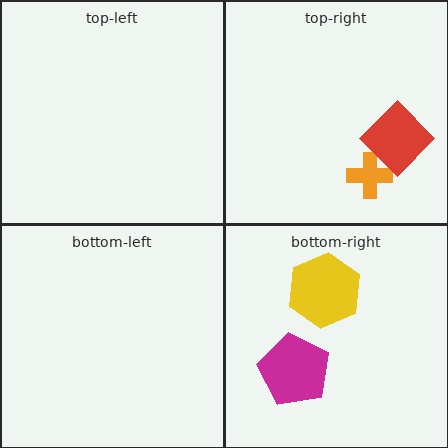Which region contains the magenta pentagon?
The bottom-right region.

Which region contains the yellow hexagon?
The bottom-right region.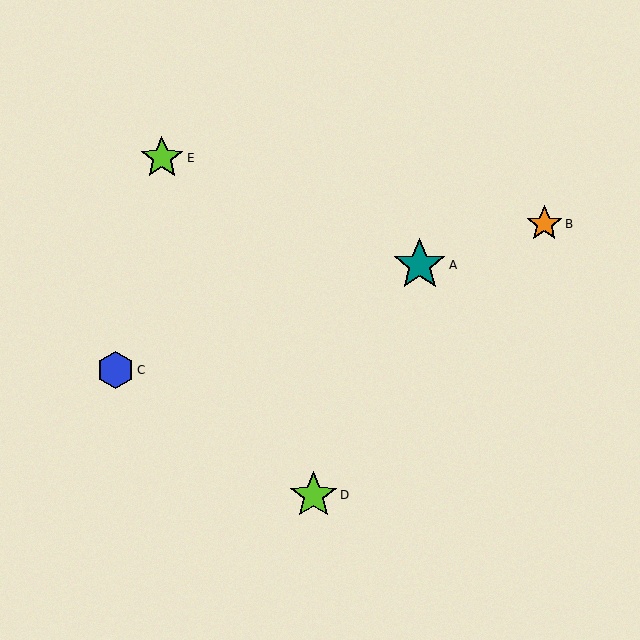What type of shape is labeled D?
Shape D is a lime star.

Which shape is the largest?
The teal star (labeled A) is the largest.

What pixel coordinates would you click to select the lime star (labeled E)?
Click at (162, 158) to select the lime star E.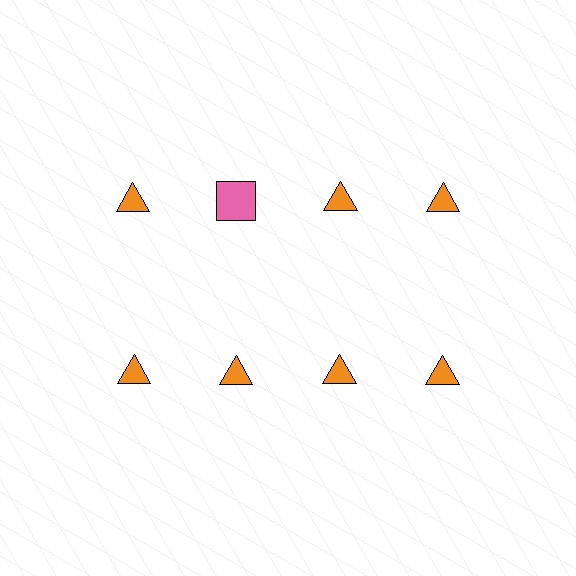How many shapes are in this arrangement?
There are 8 shapes arranged in a grid pattern.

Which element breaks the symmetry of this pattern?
The pink square in the top row, second from left column breaks the symmetry. All other shapes are orange triangles.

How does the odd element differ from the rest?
It differs in both color (pink instead of orange) and shape (square instead of triangle).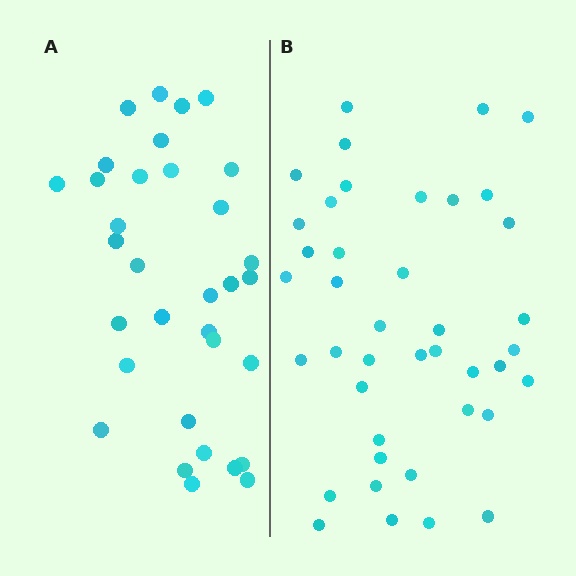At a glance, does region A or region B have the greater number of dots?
Region B (the right region) has more dots.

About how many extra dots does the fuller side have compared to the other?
Region B has roughly 8 or so more dots than region A.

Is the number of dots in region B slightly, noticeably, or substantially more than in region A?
Region B has only slightly more — the two regions are fairly close. The ratio is roughly 1.2 to 1.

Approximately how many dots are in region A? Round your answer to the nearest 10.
About 30 dots. (The exact count is 33, which rounds to 30.)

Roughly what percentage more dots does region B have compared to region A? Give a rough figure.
About 25% more.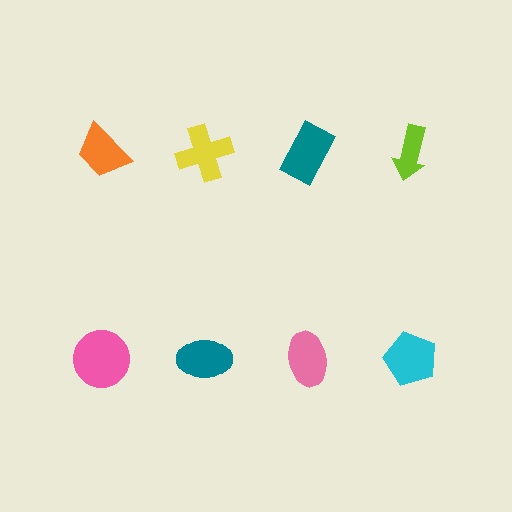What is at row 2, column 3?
A pink ellipse.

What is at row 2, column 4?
A cyan pentagon.